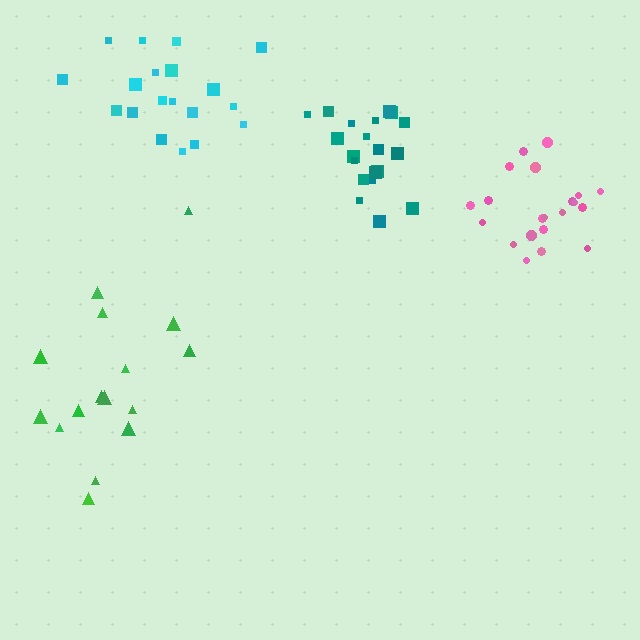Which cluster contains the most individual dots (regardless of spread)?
Pink (21).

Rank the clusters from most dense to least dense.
pink, teal, cyan, green.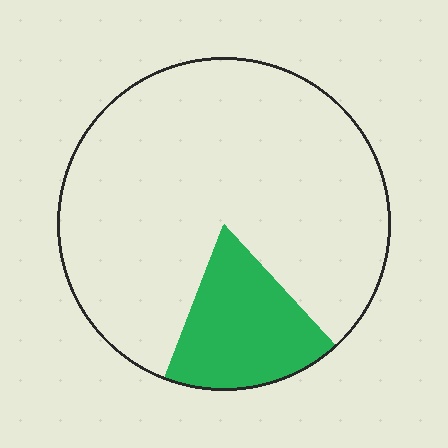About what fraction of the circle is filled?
About one sixth (1/6).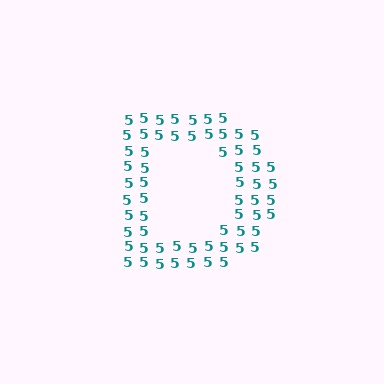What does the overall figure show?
The overall figure shows the letter D.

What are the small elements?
The small elements are digit 5's.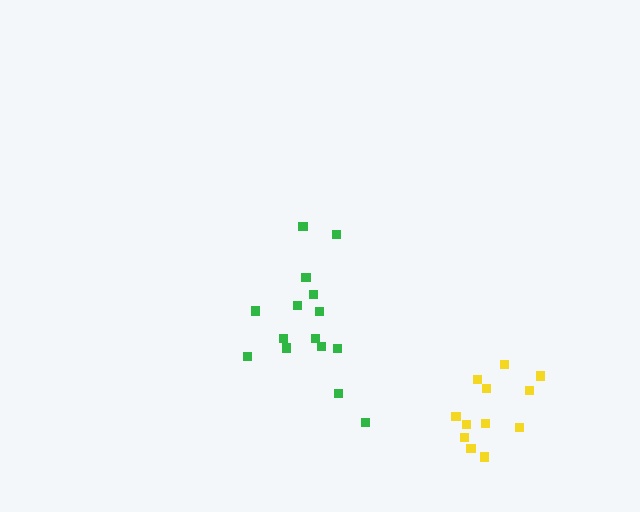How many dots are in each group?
Group 1: 15 dots, Group 2: 12 dots (27 total).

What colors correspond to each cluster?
The clusters are colored: green, yellow.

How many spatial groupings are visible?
There are 2 spatial groupings.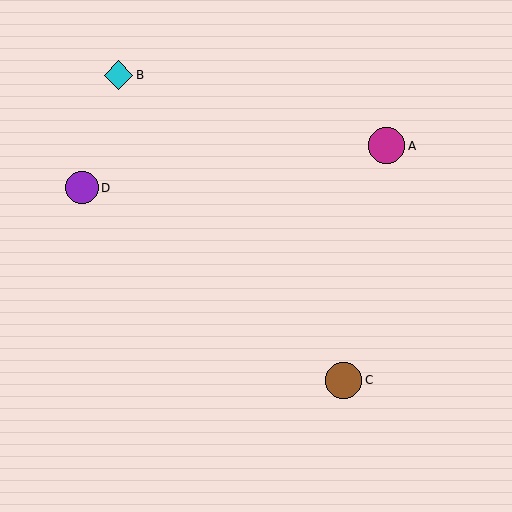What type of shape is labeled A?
Shape A is a magenta circle.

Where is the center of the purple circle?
The center of the purple circle is at (82, 188).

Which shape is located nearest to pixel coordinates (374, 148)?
The magenta circle (labeled A) at (387, 146) is nearest to that location.